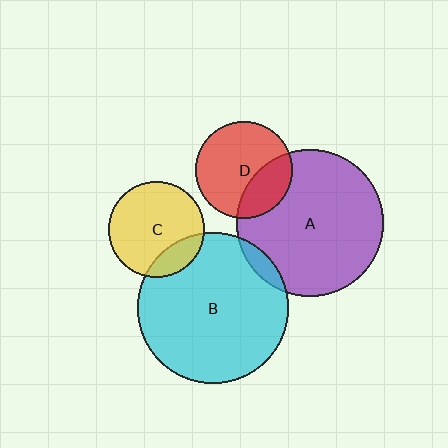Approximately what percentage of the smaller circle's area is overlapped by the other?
Approximately 30%.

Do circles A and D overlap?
Yes.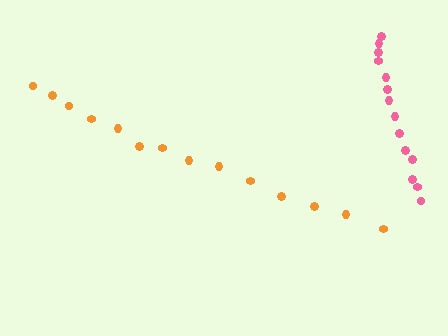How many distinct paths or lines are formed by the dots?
There are 2 distinct paths.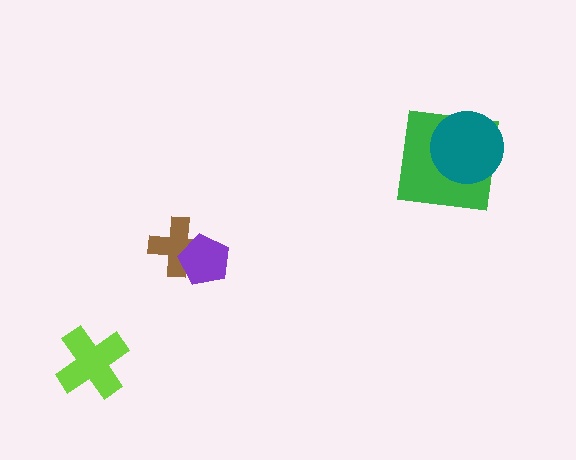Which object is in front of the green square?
The teal circle is in front of the green square.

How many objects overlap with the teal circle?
1 object overlaps with the teal circle.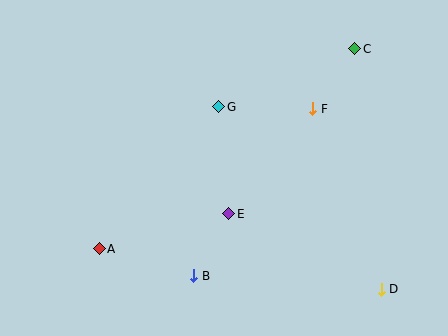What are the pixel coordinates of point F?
Point F is at (313, 109).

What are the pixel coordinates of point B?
Point B is at (194, 276).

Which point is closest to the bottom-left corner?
Point A is closest to the bottom-left corner.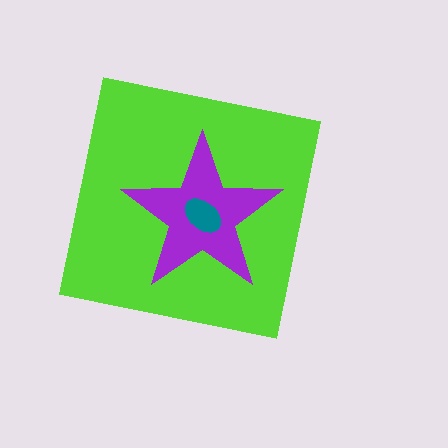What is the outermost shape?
The lime square.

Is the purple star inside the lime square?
Yes.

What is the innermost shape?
The teal ellipse.